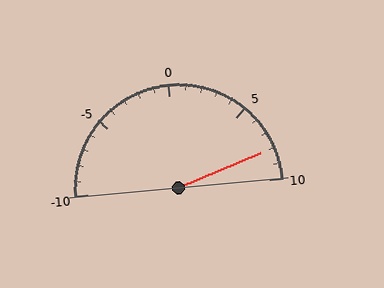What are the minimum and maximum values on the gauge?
The gauge ranges from -10 to 10.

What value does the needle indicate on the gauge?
The needle indicates approximately 8.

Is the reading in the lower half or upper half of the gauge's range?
The reading is in the upper half of the range (-10 to 10).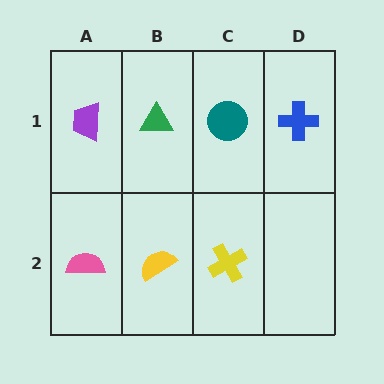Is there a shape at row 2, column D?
No, that cell is empty.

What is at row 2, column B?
A yellow semicircle.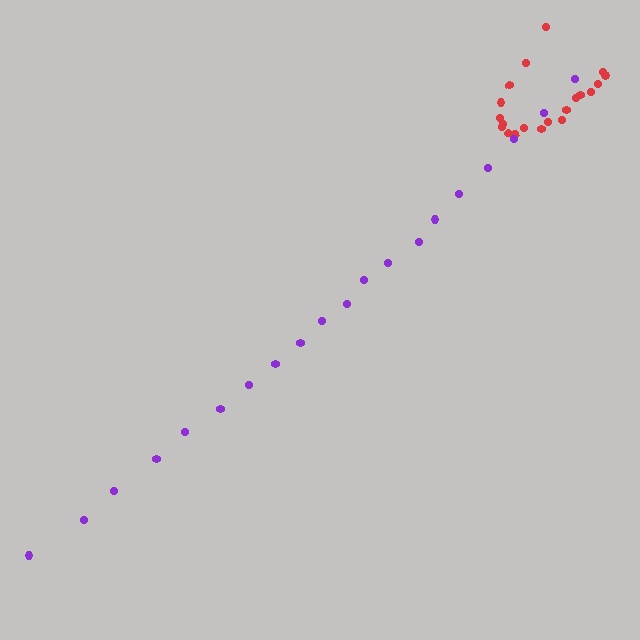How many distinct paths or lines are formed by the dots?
There are 2 distinct paths.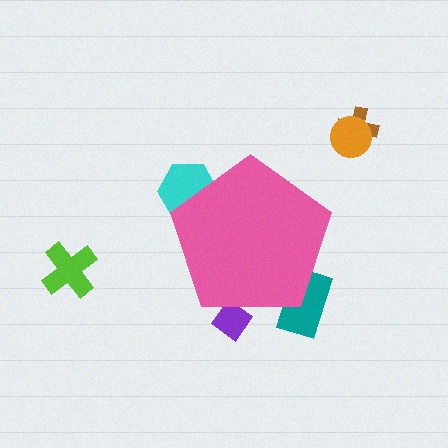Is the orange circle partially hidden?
No, the orange circle is fully visible.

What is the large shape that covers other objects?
A pink pentagon.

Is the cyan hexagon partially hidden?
Yes, the cyan hexagon is partially hidden behind the pink pentagon.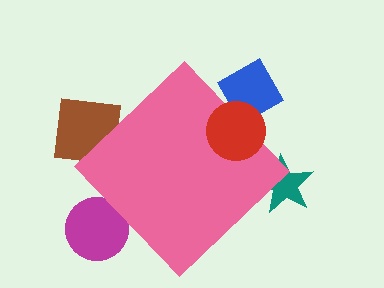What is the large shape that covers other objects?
A pink diamond.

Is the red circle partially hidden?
No, the red circle is fully visible.